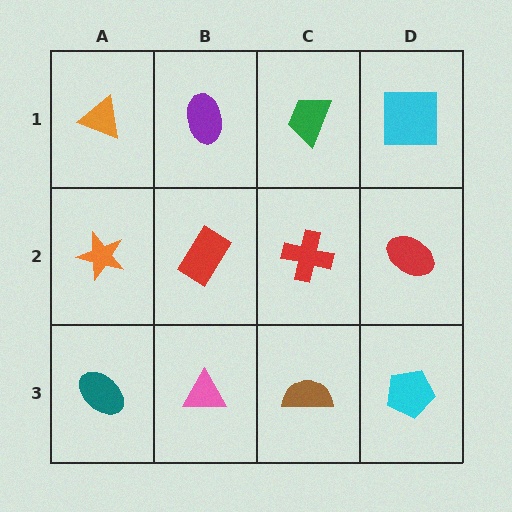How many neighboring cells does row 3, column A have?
2.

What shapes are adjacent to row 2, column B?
A purple ellipse (row 1, column B), a pink triangle (row 3, column B), an orange star (row 2, column A), a red cross (row 2, column C).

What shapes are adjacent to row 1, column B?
A red rectangle (row 2, column B), an orange triangle (row 1, column A), a green trapezoid (row 1, column C).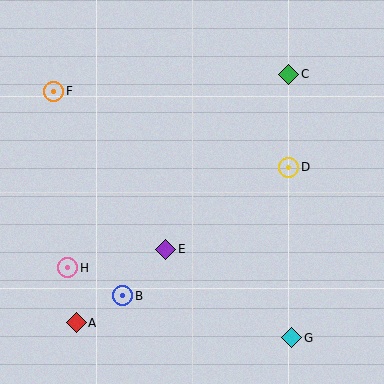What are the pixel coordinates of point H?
Point H is at (68, 268).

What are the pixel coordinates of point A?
Point A is at (76, 323).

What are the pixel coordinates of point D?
Point D is at (289, 167).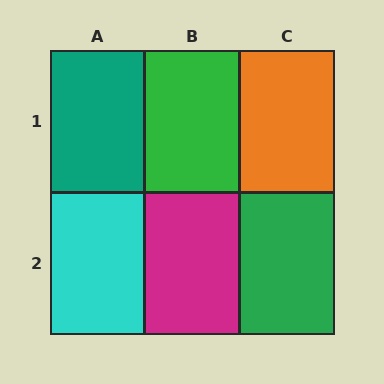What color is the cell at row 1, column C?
Orange.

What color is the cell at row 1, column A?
Teal.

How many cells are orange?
1 cell is orange.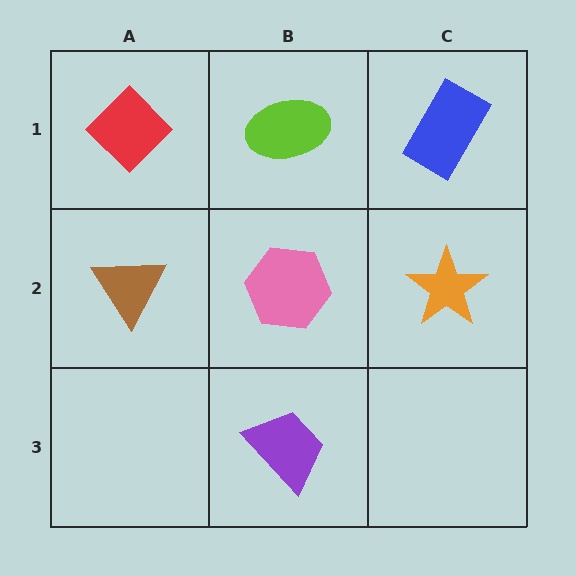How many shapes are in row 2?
3 shapes.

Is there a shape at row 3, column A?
No, that cell is empty.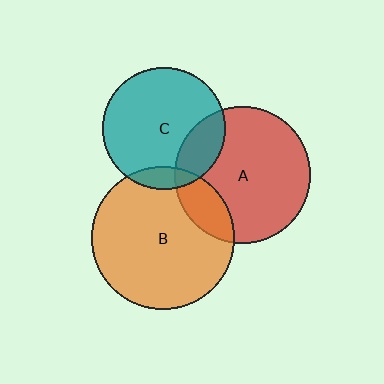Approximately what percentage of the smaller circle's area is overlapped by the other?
Approximately 10%.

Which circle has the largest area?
Circle B (orange).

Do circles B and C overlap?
Yes.